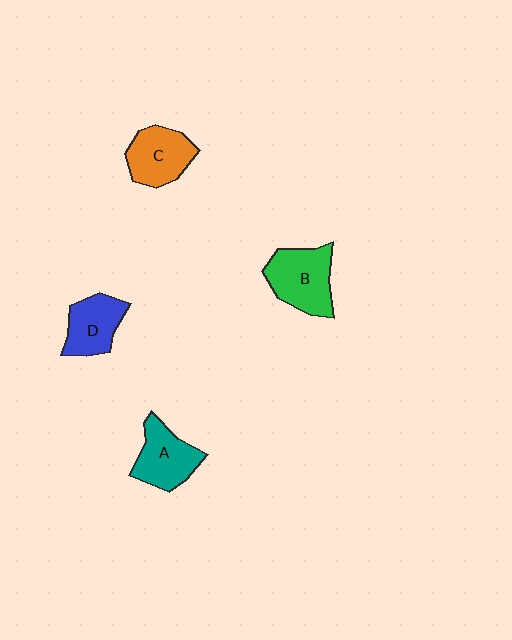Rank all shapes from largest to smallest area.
From largest to smallest: B (green), C (orange), A (teal), D (blue).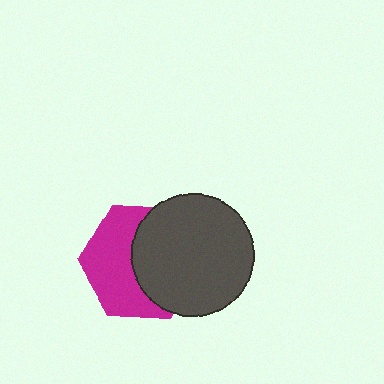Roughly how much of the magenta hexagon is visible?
About half of it is visible (roughly 50%).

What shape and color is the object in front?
The object in front is a dark gray circle.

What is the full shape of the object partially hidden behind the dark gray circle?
The partially hidden object is a magenta hexagon.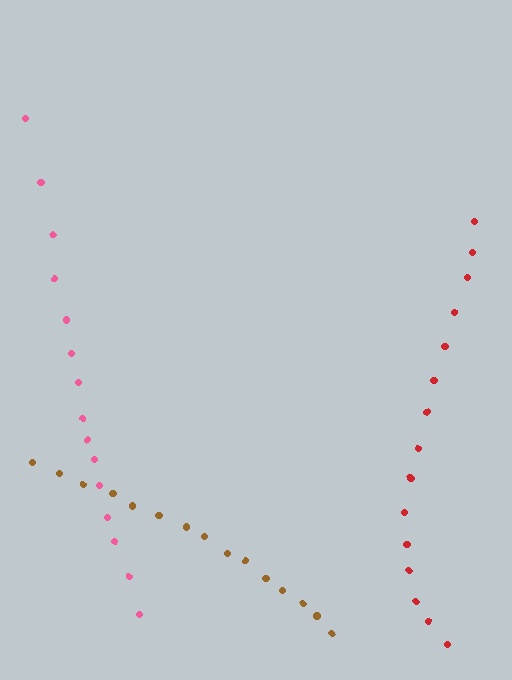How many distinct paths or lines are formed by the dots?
There are 3 distinct paths.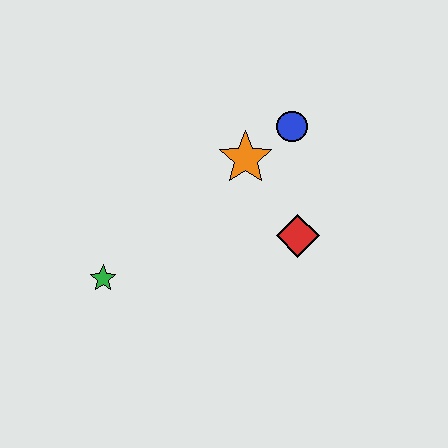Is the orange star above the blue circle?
No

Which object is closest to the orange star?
The blue circle is closest to the orange star.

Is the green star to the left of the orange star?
Yes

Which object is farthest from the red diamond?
The green star is farthest from the red diamond.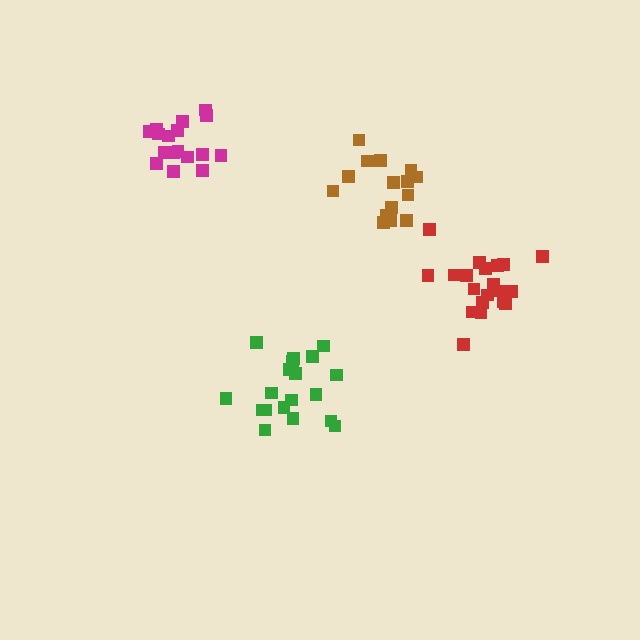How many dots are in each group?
Group 1: 17 dots, Group 2: 19 dots, Group 3: 16 dots, Group 4: 21 dots (73 total).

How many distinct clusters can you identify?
There are 4 distinct clusters.